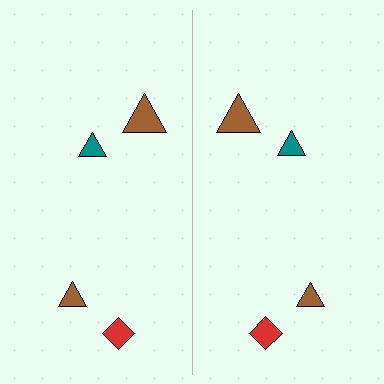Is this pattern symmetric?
Yes, this pattern has bilateral (reflection) symmetry.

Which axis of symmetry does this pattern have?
The pattern has a vertical axis of symmetry running through the center of the image.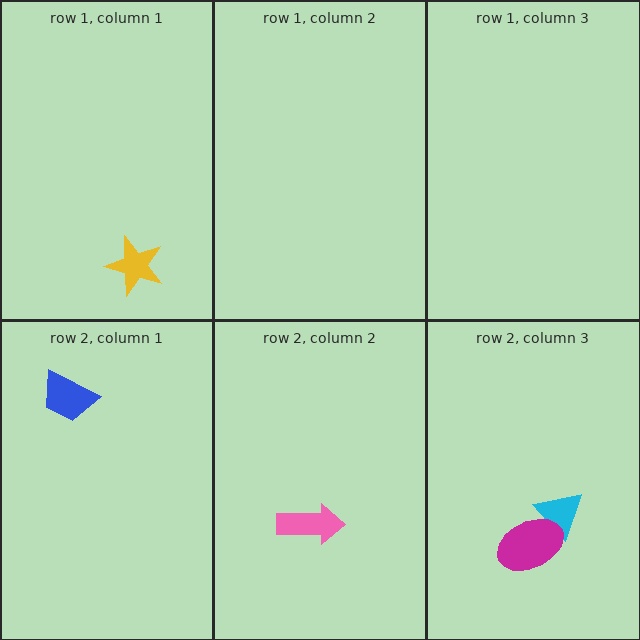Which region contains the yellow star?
The row 1, column 1 region.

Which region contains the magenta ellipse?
The row 2, column 3 region.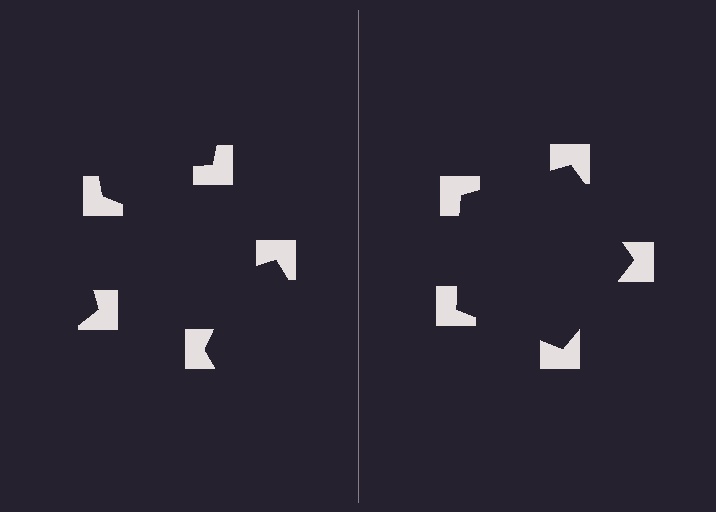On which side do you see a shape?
An illusory pentagon appears on the right side. On the left side the wedge cuts are rotated, so no coherent shape forms.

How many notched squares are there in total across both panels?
10 — 5 on each side.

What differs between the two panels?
The notched squares are positioned identically on both sides; only the wedge orientations differ. On the right they align to a pentagon; on the left they are misaligned.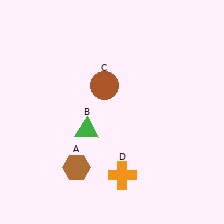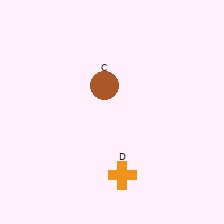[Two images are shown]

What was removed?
The brown hexagon (A), the green triangle (B) were removed in Image 2.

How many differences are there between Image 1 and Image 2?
There are 2 differences between the two images.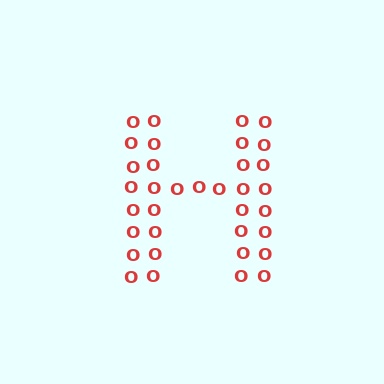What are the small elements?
The small elements are letter O's.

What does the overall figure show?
The overall figure shows the letter H.